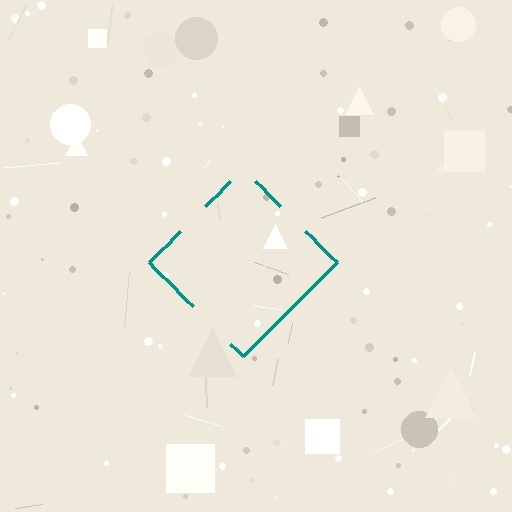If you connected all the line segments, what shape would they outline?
They would outline a diamond.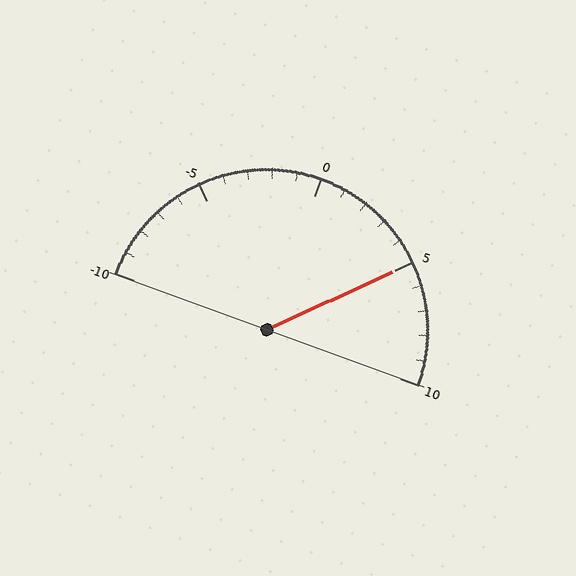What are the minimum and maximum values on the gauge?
The gauge ranges from -10 to 10.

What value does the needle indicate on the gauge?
The needle indicates approximately 5.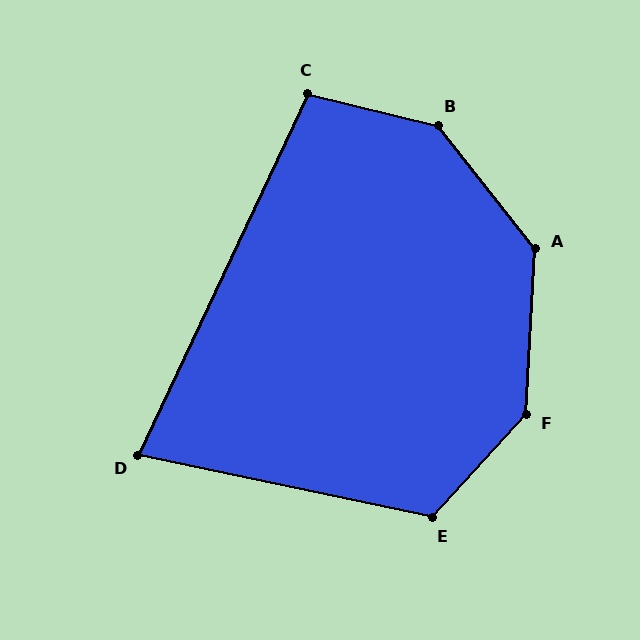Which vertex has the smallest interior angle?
D, at approximately 77 degrees.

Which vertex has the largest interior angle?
B, at approximately 143 degrees.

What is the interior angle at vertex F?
Approximately 141 degrees (obtuse).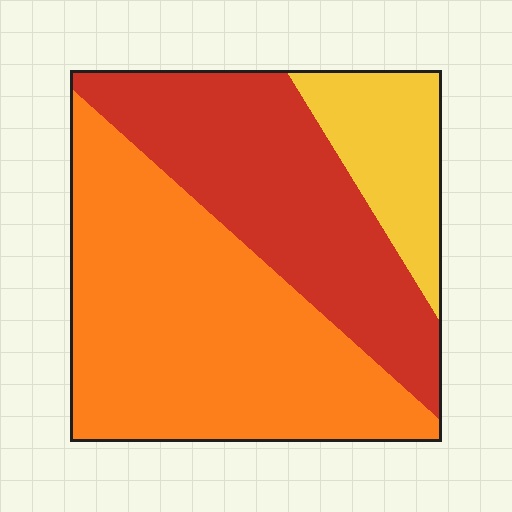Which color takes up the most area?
Orange, at roughly 50%.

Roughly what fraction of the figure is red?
Red takes up between a third and a half of the figure.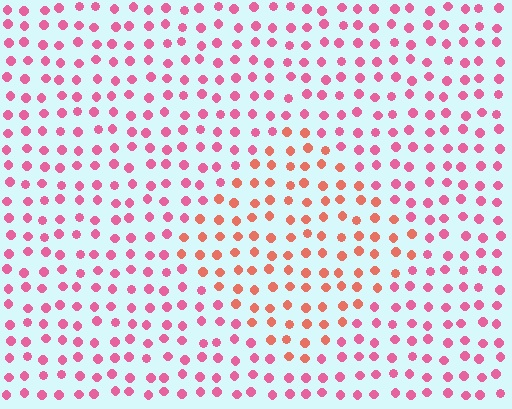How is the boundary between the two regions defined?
The boundary is defined purely by a slight shift in hue (about 35 degrees). Spacing, size, and orientation are identical on both sides.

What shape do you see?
I see a diamond.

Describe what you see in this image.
The image is filled with small pink elements in a uniform arrangement. A diamond-shaped region is visible where the elements are tinted to a slightly different hue, forming a subtle color boundary.